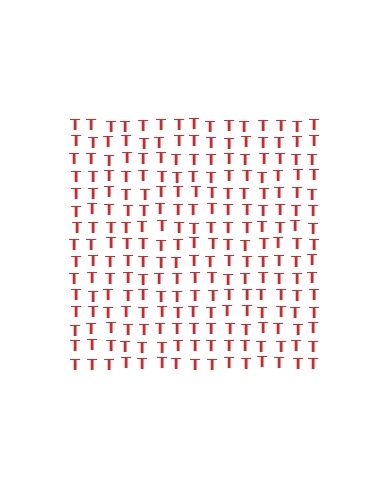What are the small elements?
The small elements are letter T's.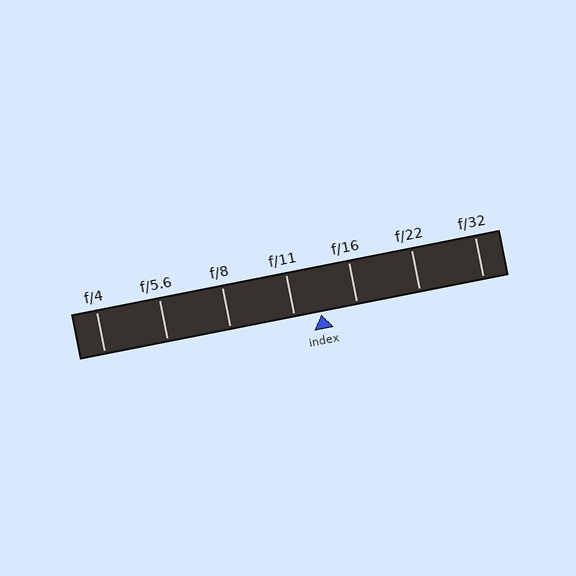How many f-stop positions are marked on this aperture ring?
There are 7 f-stop positions marked.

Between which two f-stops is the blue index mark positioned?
The index mark is between f/11 and f/16.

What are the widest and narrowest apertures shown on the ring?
The widest aperture shown is f/4 and the narrowest is f/32.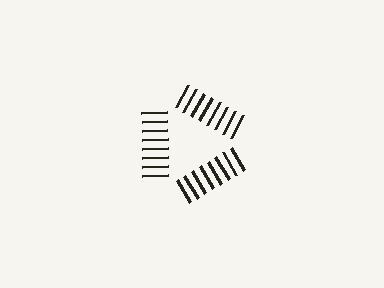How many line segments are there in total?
24 — 8 along each of the 3 edges.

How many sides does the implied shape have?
3 sides — the line-ends trace a triangle.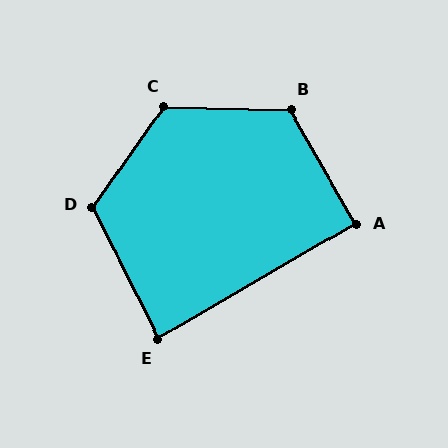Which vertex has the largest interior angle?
C, at approximately 123 degrees.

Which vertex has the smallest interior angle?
E, at approximately 87 degrees.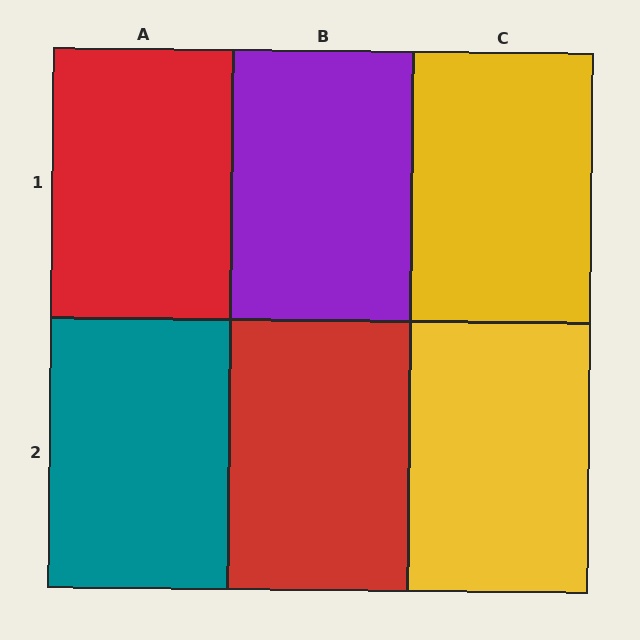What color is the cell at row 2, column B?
Red.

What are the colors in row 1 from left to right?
Red, purple, yellow.